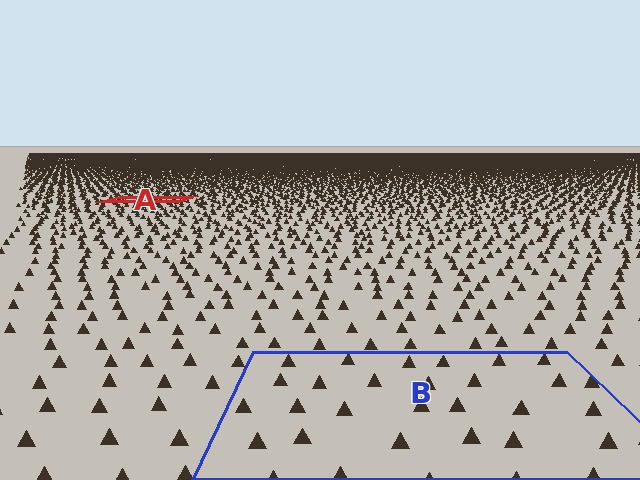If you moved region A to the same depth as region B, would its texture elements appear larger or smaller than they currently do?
They would appear larger. At a closer depth, the same texture elements are projected at a bigger on-screen size.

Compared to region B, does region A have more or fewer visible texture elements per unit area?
Region A has more texture elements per unit area — they are packed more densely because it is farther away.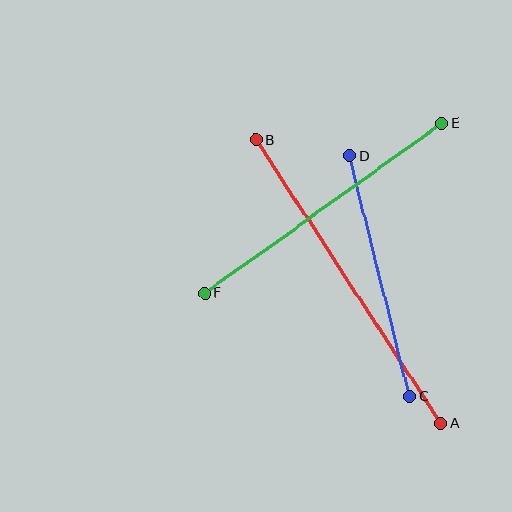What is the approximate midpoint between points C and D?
The midpoint is at approximately (380, 276) pixels.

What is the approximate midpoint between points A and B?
The midpoint is at approximately (348, 281) pixels.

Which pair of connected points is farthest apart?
Points A and B are farthest apart.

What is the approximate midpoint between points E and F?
The midpoint is at approximately (323, 208) pixels.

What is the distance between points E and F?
The distance is approximately 292 pixels.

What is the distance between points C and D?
The distance is approximately 248 pixels.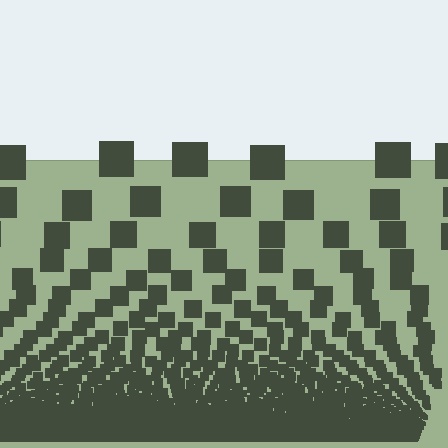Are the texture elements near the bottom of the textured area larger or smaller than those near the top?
Smaller. The gradient is inverted — elements near the bottom are smaller and denser.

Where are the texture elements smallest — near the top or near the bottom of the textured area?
Near the bottom.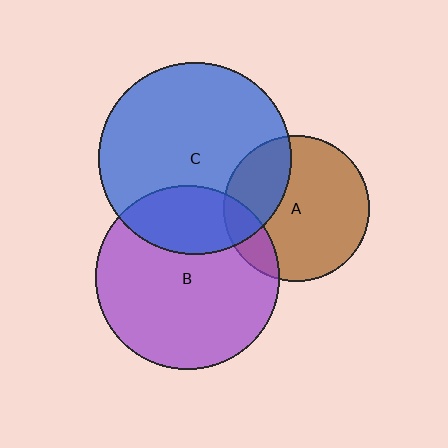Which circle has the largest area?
Circle C (blue).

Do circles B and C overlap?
Yes.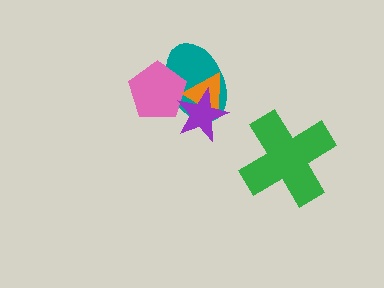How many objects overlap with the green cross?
0 objects overlap with the green cross.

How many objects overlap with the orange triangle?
3 objects overlap with the orange triangle.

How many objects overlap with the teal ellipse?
3 objects overlap with the teal ellipse.